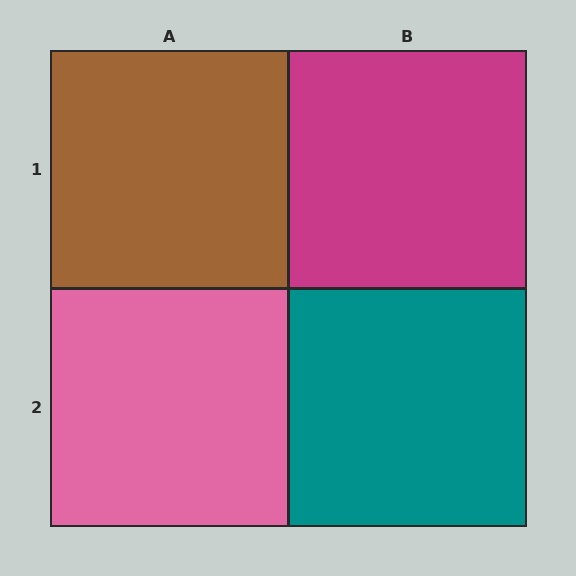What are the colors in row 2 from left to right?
Pink, teal.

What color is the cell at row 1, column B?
Magenta.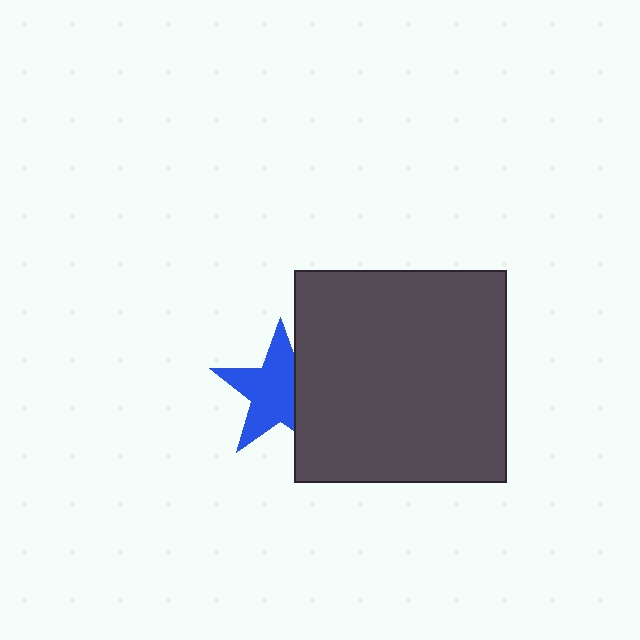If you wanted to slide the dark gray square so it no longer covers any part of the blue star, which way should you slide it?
Slide it right — that is the most direct way to separate the two shapes.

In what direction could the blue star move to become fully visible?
The blue star could move left. That would shift it out from behind the dark gray square entirely.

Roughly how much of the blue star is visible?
Most of it is visible (roughly 68%).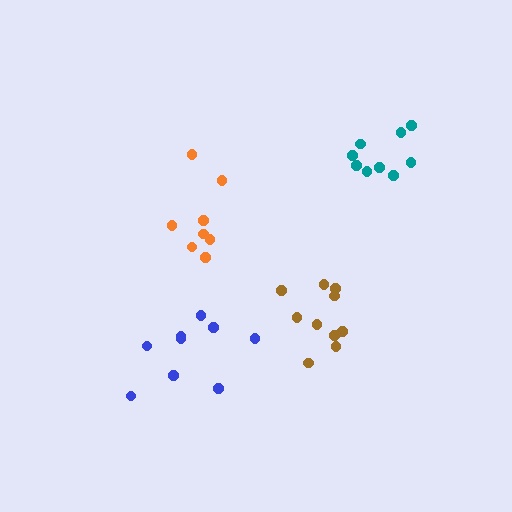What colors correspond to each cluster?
The clusters are colored: orange, brown, teal, blue.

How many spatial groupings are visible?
There are 4 spatial groupings.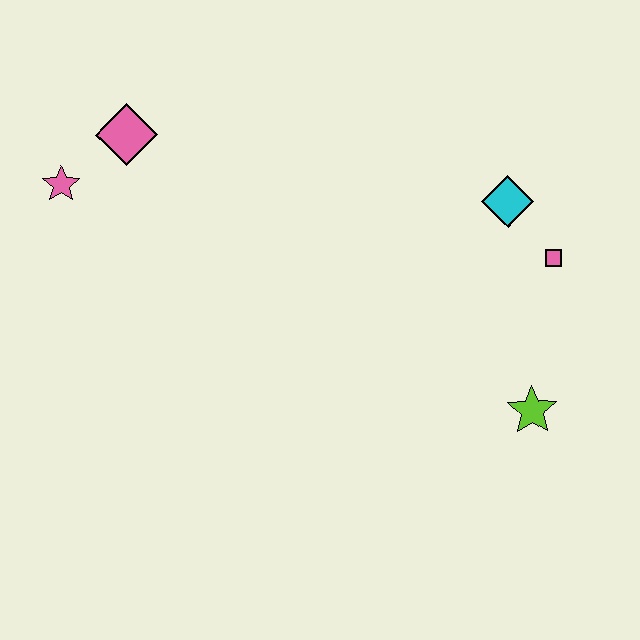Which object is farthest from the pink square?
The pink star is farthest from the pink square.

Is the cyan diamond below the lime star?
No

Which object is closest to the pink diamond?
The pink star is closest to the pink diamond.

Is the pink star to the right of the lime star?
No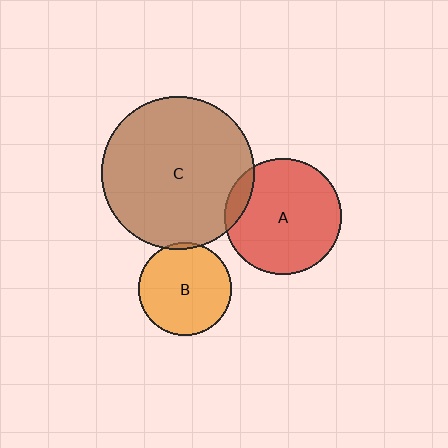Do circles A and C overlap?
Yes.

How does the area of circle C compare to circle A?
Approximately 1.7 times.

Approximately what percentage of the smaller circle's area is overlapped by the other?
Approximately 10%.